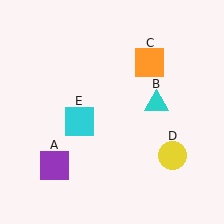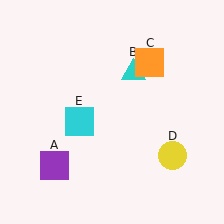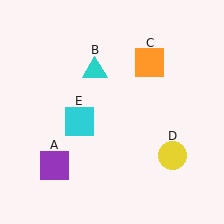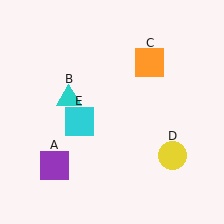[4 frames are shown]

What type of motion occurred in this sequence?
The cyan triangle (object B) rotated counterclockwise around the center of the scene.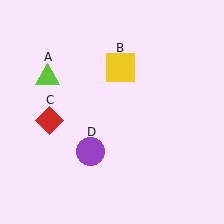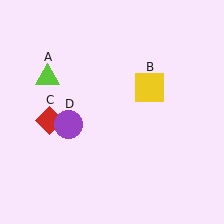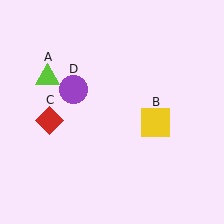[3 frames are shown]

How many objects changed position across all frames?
2 objects changed position: yellow square (object B), purple circle (object D).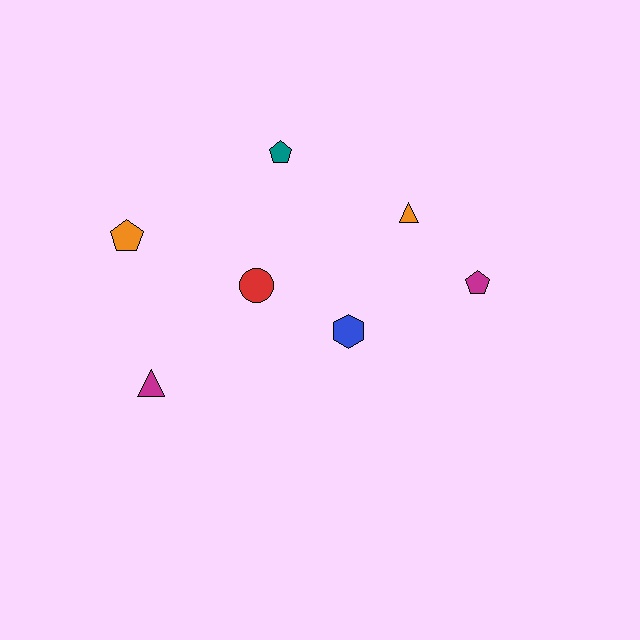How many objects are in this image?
There are 7 objects.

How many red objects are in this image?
There is 1 red object.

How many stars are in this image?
There are no stars.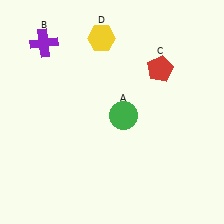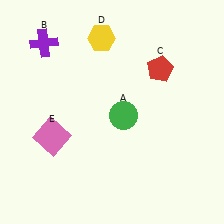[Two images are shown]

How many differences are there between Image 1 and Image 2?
There is 1 difference between the two images.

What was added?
A pink square (E) was added in Image 2.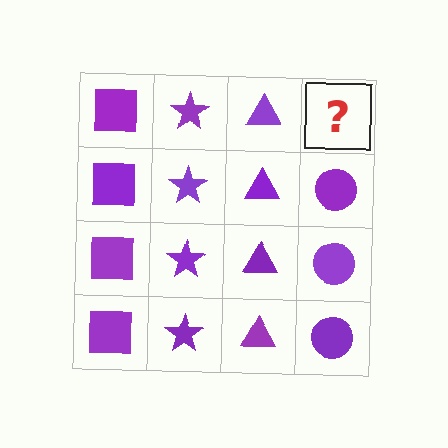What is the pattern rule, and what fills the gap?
The rule is that each column has a consistent shape. The gap should be filled with a purple circle.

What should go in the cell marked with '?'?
The missing cell should contain a purple circle.